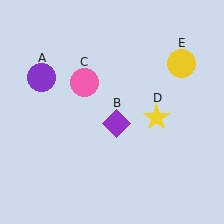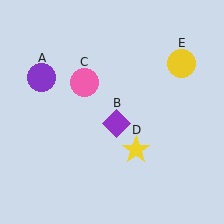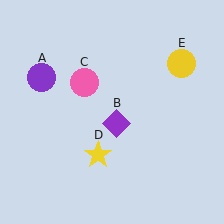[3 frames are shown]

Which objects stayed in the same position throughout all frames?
Purple circle (object A) and purple diamond (object B) and pink circle (object C) and yellow circle (object E) remained stationary.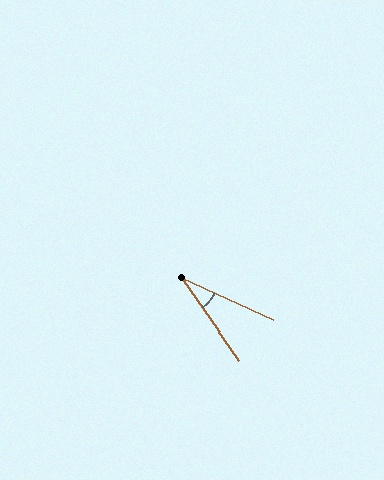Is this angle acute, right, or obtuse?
It is acute.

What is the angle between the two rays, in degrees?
Approximately 31 degrees.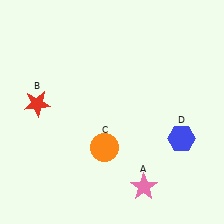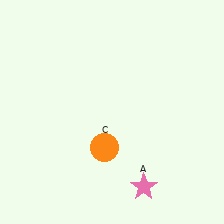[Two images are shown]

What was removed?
The red star (B), the blue hexagon (D) were removed in Image 2.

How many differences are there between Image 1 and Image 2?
There are 2 differences between the two images.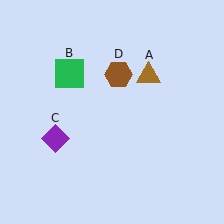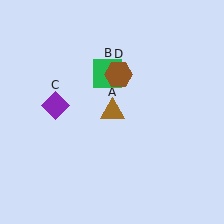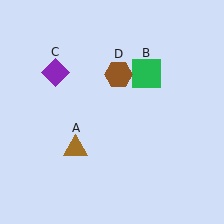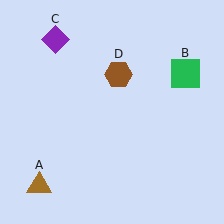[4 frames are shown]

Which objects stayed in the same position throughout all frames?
Brown hexagon (object D) remained stationary.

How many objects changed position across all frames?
3 objects changed position: brown triangle (object A), green square (object B), purple diamond (object C).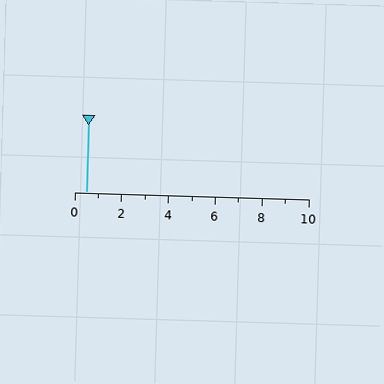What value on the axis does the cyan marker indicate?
The marker indicates approximately 0.5.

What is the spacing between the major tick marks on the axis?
The major ticks are spaced 2 apart.